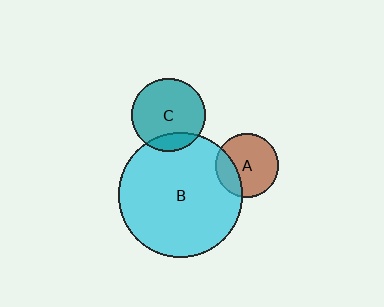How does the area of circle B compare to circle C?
Approximately 2.9 times.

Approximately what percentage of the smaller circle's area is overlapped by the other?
Approximately 25%.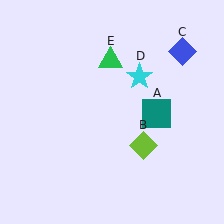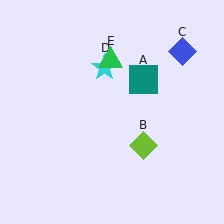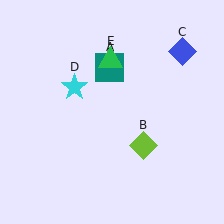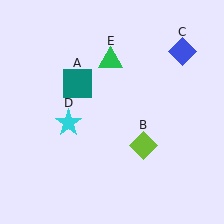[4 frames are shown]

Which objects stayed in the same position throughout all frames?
Lime diamond (object B) and blue diamond (object C) and green triangle (object E) remained stationary.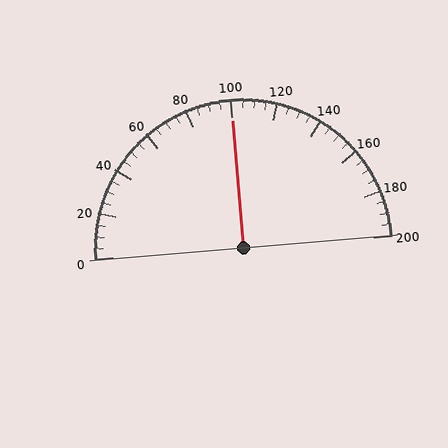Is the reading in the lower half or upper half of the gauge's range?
The reading is in the upper half of the range (0 to 200).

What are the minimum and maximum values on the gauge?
The gauge ranges from 0 to 200.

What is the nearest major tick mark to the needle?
The nearest major tick mark is 100.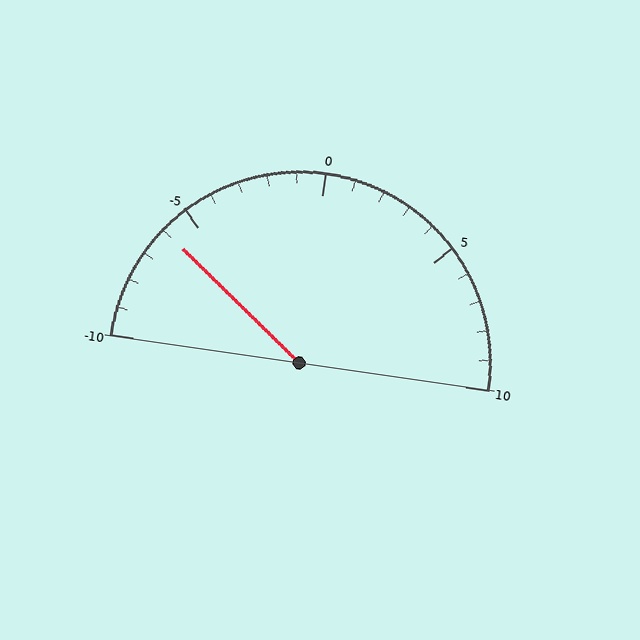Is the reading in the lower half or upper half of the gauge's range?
The reading is in the lower half of the range (-10 to 10).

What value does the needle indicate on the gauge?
The needle indicates approximately -6.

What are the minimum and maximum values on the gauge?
The gauge ranges from -10 to 10.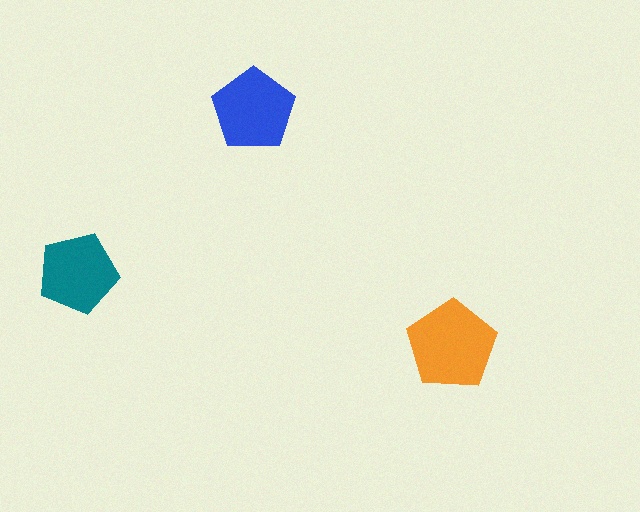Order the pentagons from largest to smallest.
the orange one, the blue one, the teal one.